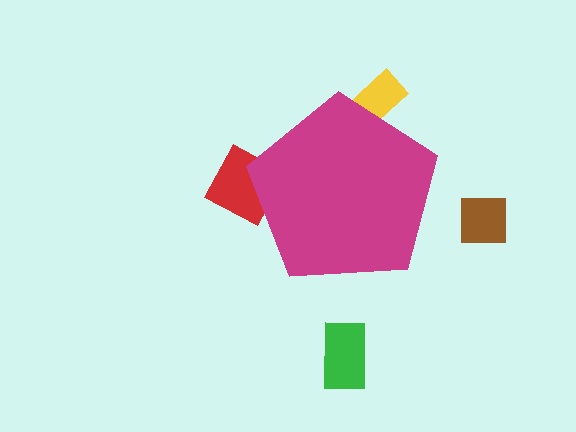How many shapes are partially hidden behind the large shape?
2 shapes are partially hidden.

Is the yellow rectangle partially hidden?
Yes, the yellow rectangle is partially hidden behind the magenta pentagon.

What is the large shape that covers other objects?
A magenta pentagon.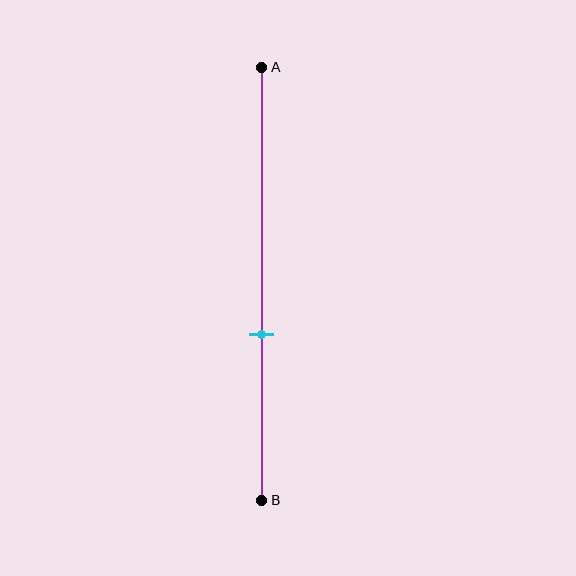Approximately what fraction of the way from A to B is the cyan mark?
The cyan mark is approximately 60% of the way from A to B.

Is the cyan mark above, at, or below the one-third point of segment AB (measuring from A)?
The cyan mark is below the one-third point of segment AB.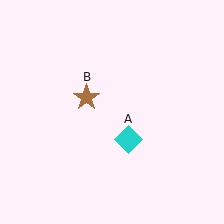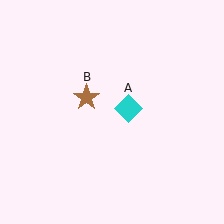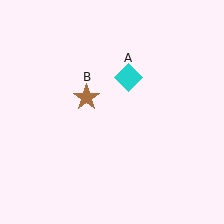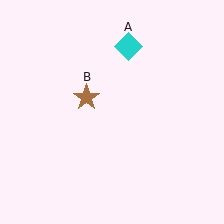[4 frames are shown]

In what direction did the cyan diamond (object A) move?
The cyan diamond (object A) moved up.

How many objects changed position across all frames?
1 object changed position: cyan diamond (object A).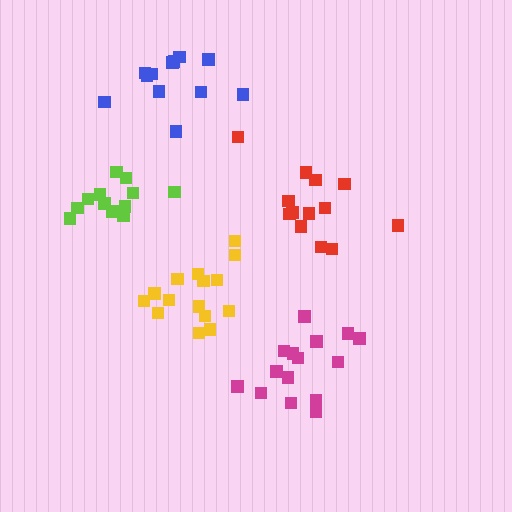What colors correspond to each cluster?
The clusters are colored: magenta, lime, red, yellow, blue.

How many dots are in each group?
Group 1: 15 dots, Group 2: 13 dots, Group 3: 13 dots, Group 4: 15 dots, Group 5: 12 dots (68 total).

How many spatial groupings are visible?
There are 5 spatial groupings.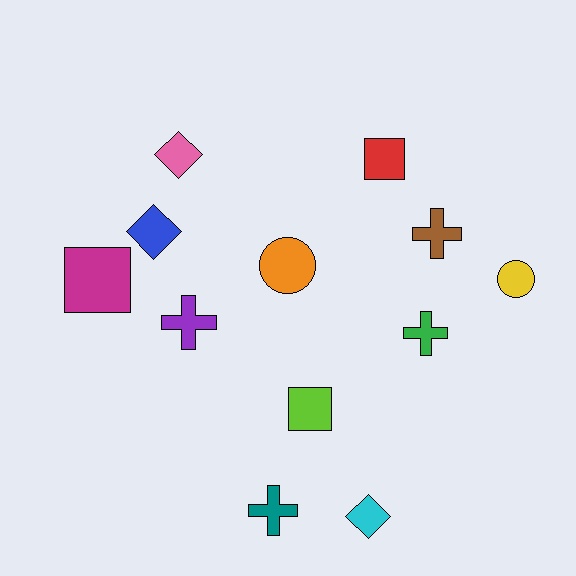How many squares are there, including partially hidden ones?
There are 3 squares.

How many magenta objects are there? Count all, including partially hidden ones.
There is 1 magenta object.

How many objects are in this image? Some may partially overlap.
There are 12 objects.